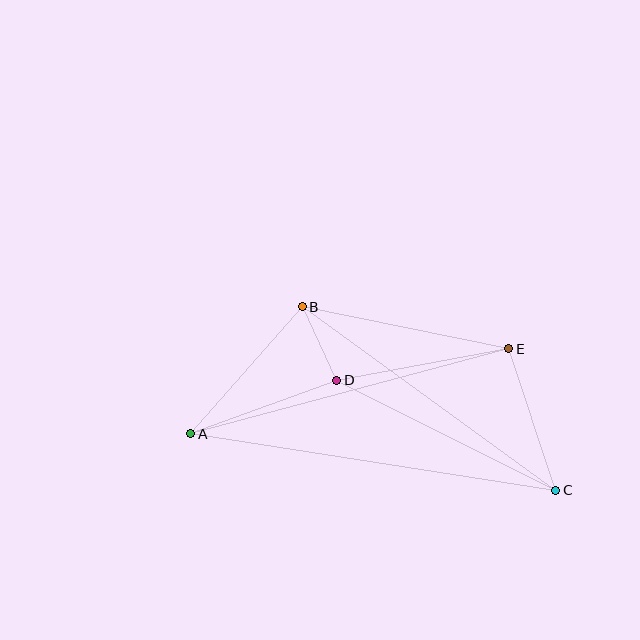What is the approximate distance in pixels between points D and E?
The distance between D and E is approximately 175 pixels.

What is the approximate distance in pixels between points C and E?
The distance between C and E is approximately 149 pixels.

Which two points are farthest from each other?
Points A and C are farthest from each other.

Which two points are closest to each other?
Points B and D are closest to each other.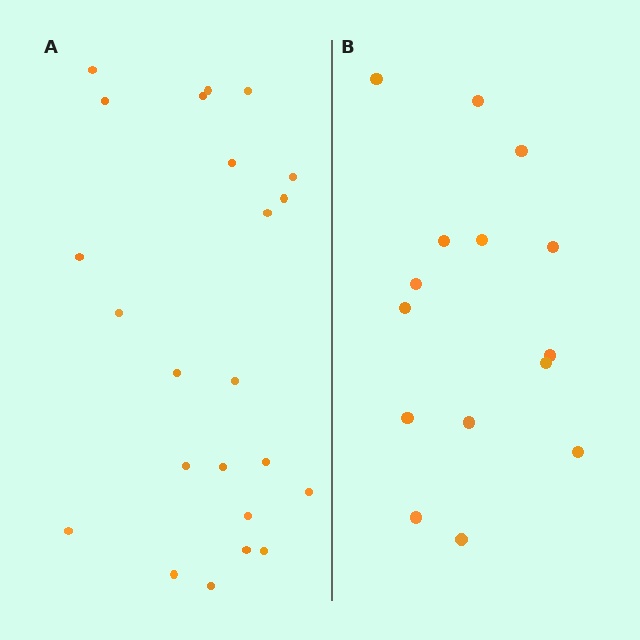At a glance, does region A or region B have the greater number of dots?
Region A (the left region) has more dots.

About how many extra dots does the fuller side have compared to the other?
Region A has roughly 8 or so more dots than region B.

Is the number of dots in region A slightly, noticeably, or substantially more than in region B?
Region A has substantially more. The ratio is roughly 1.5 to 1.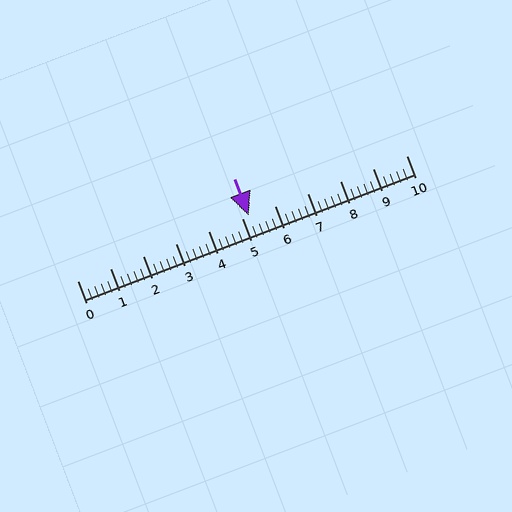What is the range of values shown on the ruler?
The ruler shows values from 0 to 10.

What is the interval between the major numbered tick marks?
The major tick marks are spaced 1 units apart.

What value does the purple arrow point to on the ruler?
The purple arrow points to approximately 5.2.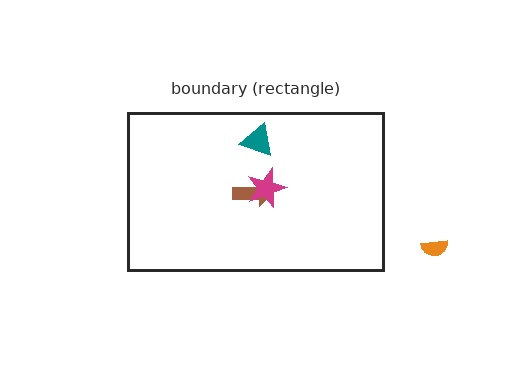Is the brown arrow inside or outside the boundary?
Inside.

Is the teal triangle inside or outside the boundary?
Inside.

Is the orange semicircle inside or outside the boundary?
Outside.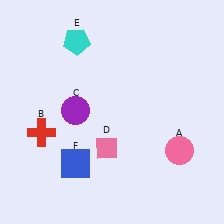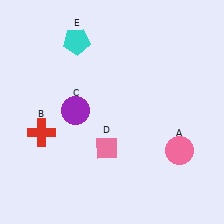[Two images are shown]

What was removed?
The blue square (F) was removed in Image 2.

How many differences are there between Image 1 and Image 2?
There is 1 difference between the two images.